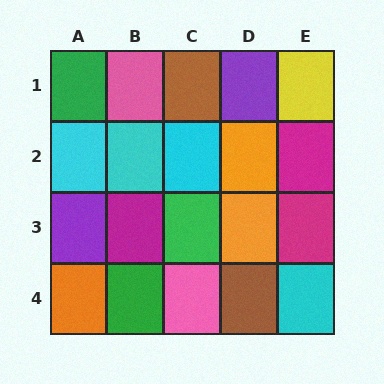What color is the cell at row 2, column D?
Orange.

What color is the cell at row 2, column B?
Cyan.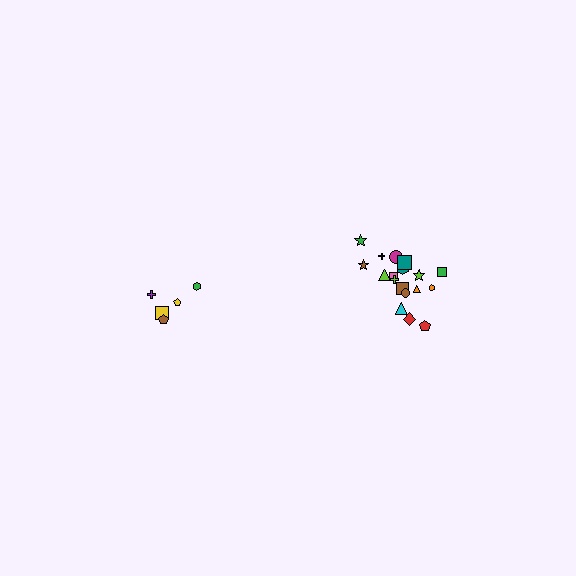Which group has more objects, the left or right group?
The right group.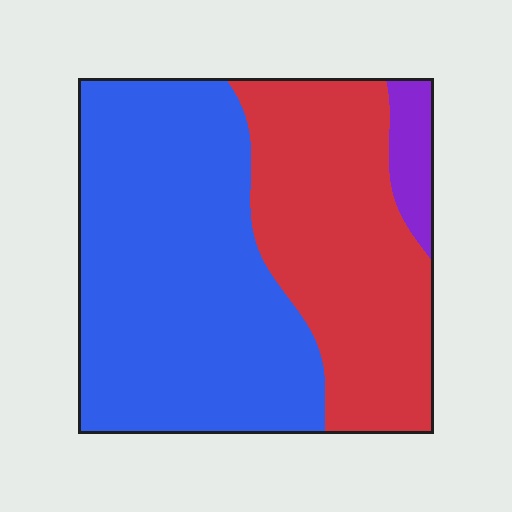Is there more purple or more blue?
Blue.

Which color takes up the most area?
Blue, at roughly 55%.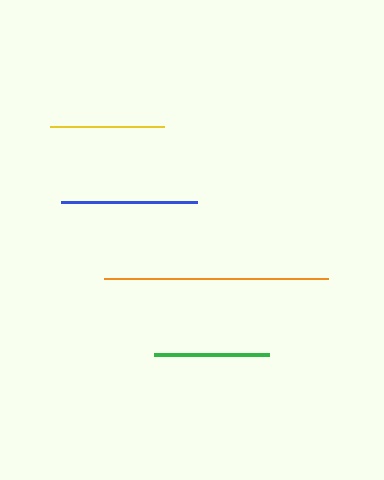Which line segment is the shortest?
The yellow line is the shortest at approximately 114 pixels.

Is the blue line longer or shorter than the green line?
The blue line is longer than the green line.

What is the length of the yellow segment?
The yellow segment is approximately 114 pixels long.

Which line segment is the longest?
The orange line is the longest at approximately 224 pixels.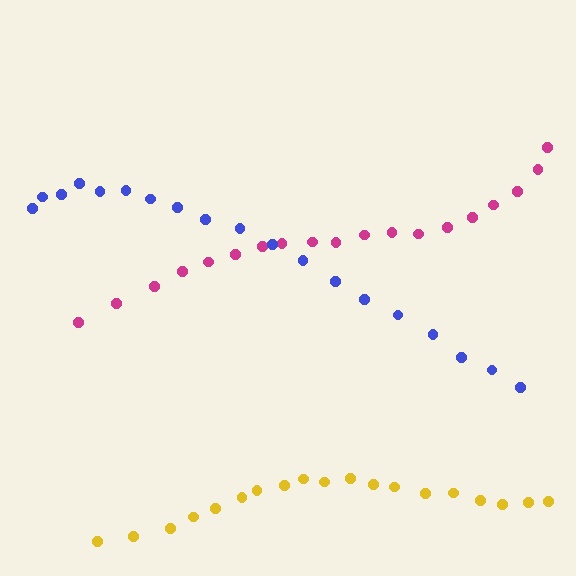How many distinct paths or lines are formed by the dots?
There are 3 distinct paths.